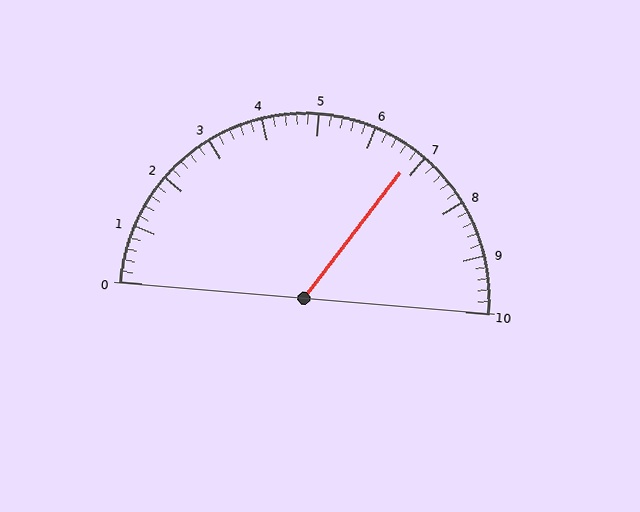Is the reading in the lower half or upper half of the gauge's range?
The reading is in the upper half of the range (0 to 10).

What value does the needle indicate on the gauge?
The needle indicates approximately 6.8.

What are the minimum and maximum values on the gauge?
The gauge ranges from 0 to 10.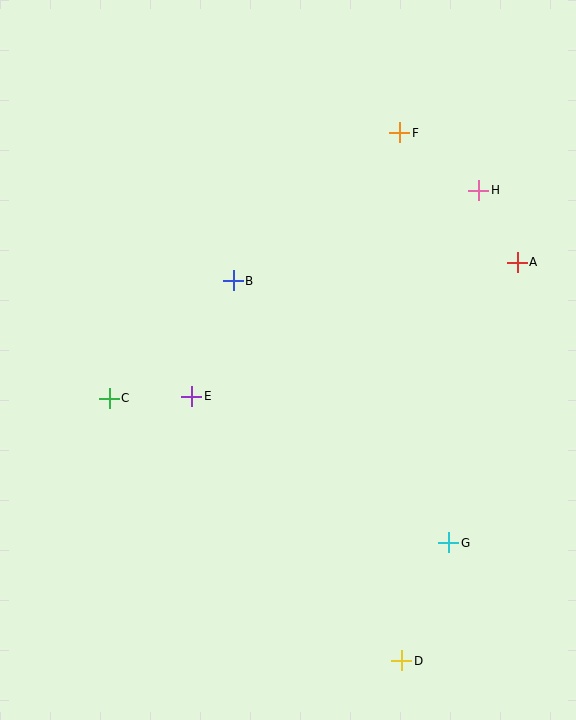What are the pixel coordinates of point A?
Point A is at (517, 262).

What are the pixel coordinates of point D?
Point D is at (402, 661).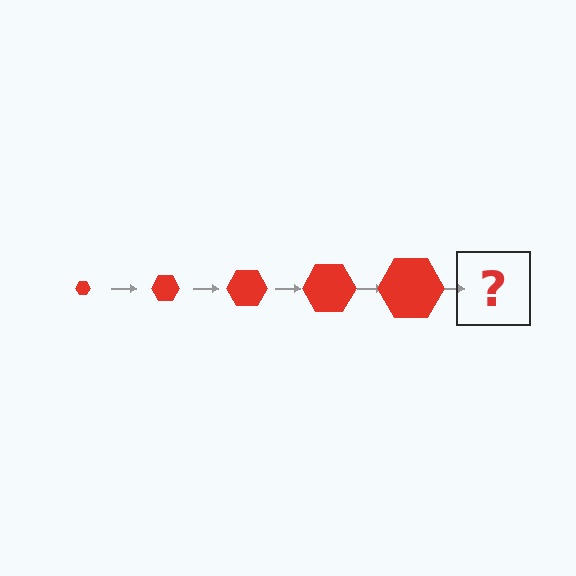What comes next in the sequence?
The next element should be a red hexagon, larger than the previous one.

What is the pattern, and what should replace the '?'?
The pattern is that the hexagon gets progressively larger each step. The '?' should be a red hexagon, larger than the previous one.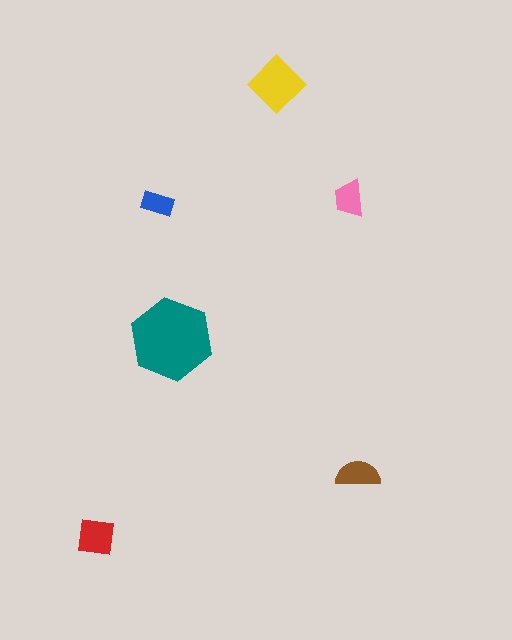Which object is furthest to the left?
The red square is leftmost.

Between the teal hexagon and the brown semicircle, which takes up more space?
The teal hexagon.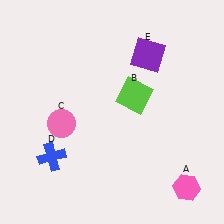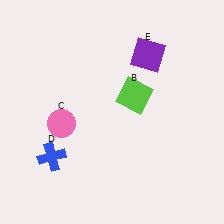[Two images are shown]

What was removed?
The pink hexagon (A) was removed in Image 2.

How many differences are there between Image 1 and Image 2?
There is 1 difference between the two images.